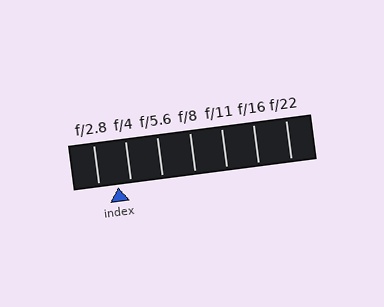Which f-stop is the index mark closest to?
The index mark is closest to f/4.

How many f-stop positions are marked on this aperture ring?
There are 7 f-stop positions marked.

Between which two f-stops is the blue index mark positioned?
The index mark is between f/2.8 and f/4.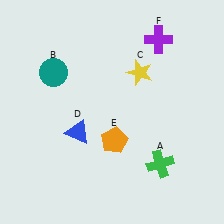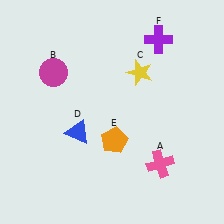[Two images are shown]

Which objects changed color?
A changed from green to pink. B changed from teal to magenta.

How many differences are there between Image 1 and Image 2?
There are 2 differences between the two images.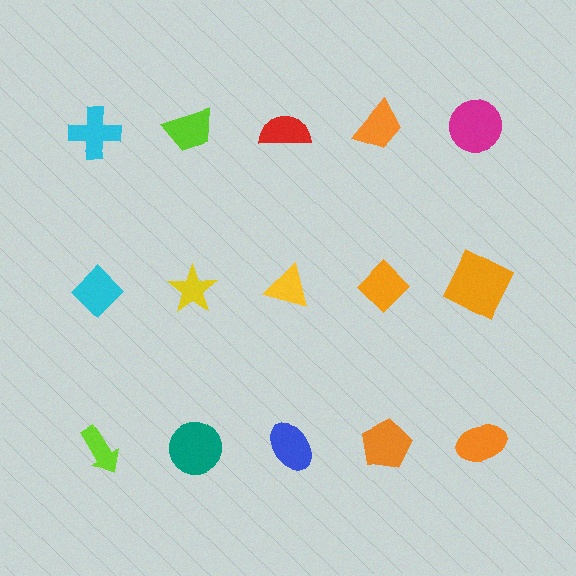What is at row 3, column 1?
A lime arrow.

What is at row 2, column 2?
A yellow star.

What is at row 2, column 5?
An orange square.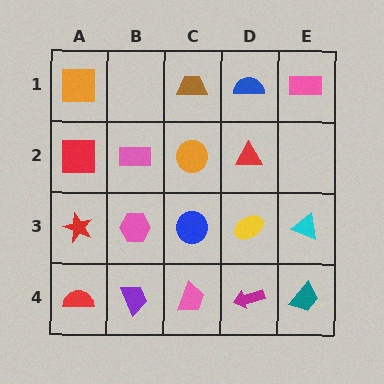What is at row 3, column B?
A pink hexagon.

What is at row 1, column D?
A blue semicircle.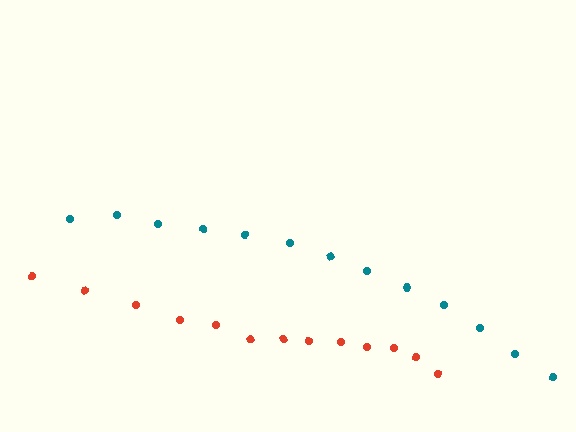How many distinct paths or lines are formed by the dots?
There are 2 distinct paths.